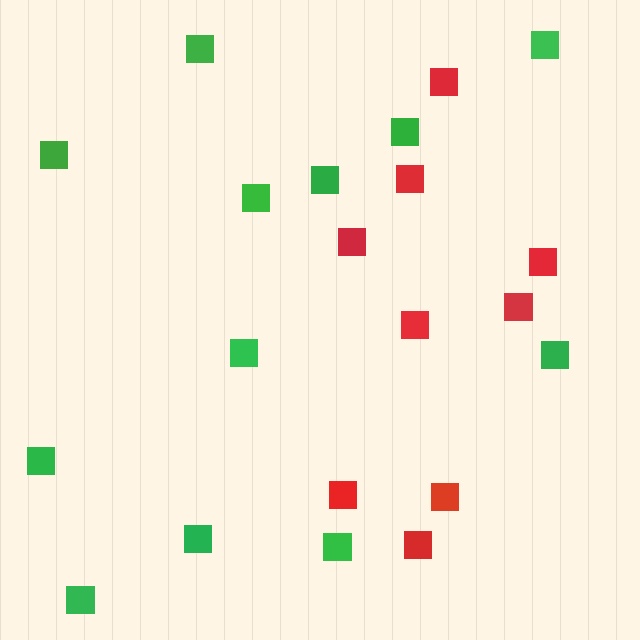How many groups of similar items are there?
There are 2 groups: one group of red squares (9) and one group of green squares (12).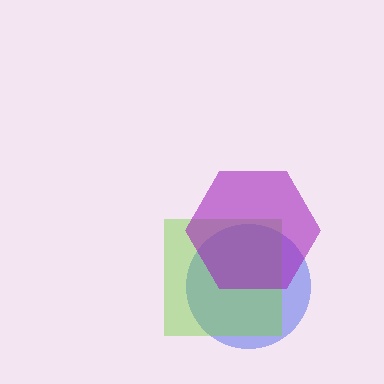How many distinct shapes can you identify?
There are 3 distinct shapes: a blue circle, a lime square, a purple hexagon.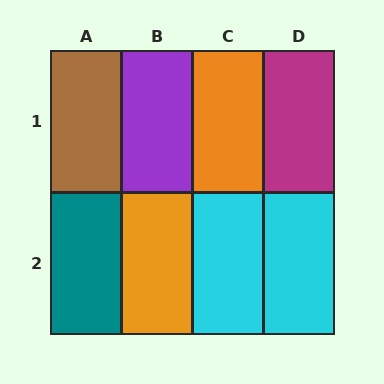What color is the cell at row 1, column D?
Magenta.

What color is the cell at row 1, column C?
Orange.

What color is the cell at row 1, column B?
Purple.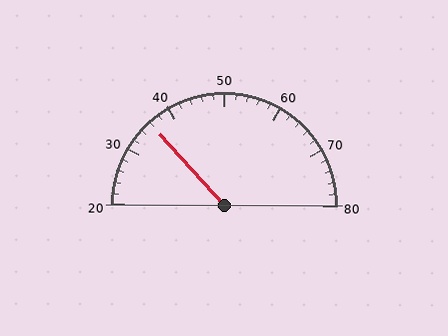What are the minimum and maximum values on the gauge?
The gauge ranges from 20 to 80.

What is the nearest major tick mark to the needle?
The nearest major tick mark is 40.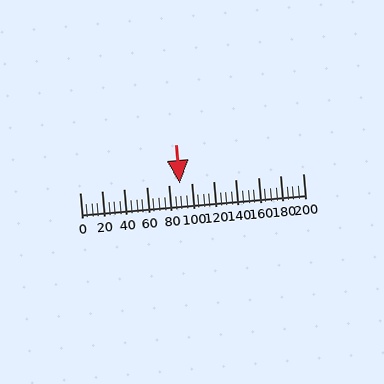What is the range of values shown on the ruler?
The ruler shows values from 0 to 200.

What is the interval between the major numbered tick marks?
The major tick marks are spaced 20 units apart.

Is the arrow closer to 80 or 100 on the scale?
The arrow is closer to 100.